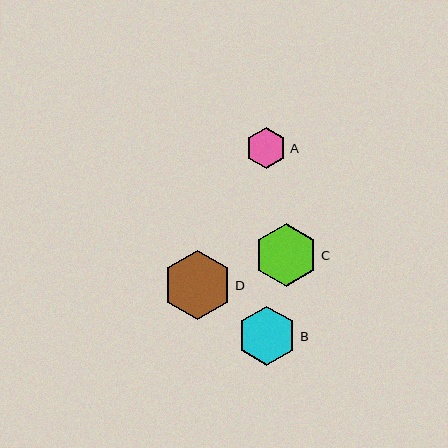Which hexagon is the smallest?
Hexagon A is the smallest with a size of approximately 41 pixels.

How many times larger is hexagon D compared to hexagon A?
Hexagon D is approximately 1.7 times the size of hexagon A.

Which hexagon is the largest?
Hexagon D is the largest with a size of approximately 70 pixels.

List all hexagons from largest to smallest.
From largest to smallest: D, C, B, A.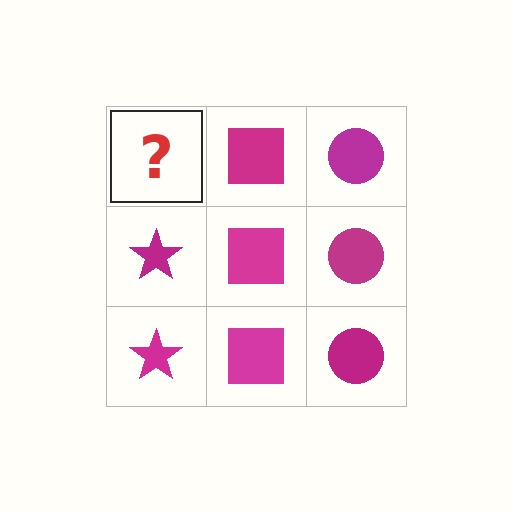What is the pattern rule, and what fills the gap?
The rule is that each column has a consistent shape. The gap should be filled with a magenta star.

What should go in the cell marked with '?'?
The missing cell should contain a magenta star.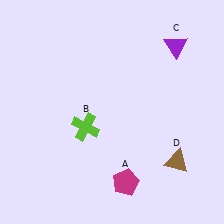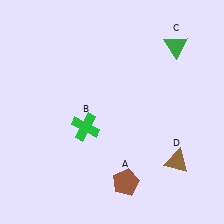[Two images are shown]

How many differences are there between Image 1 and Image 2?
There are 3 differences between the two images.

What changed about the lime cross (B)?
In Image 1, B is lime. In Image 2, it changed to green.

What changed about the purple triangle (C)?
In Image 1, C is purple. In Image 2, it changed to green.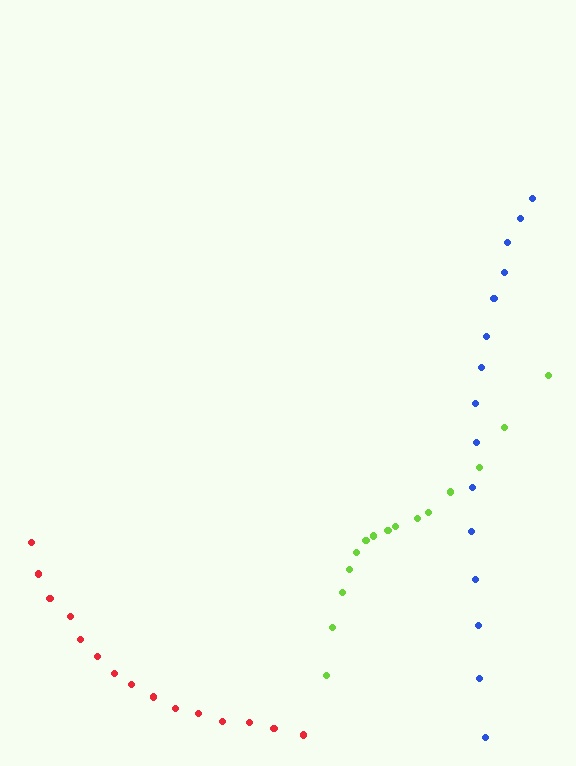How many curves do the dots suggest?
There are 3 distinct paths.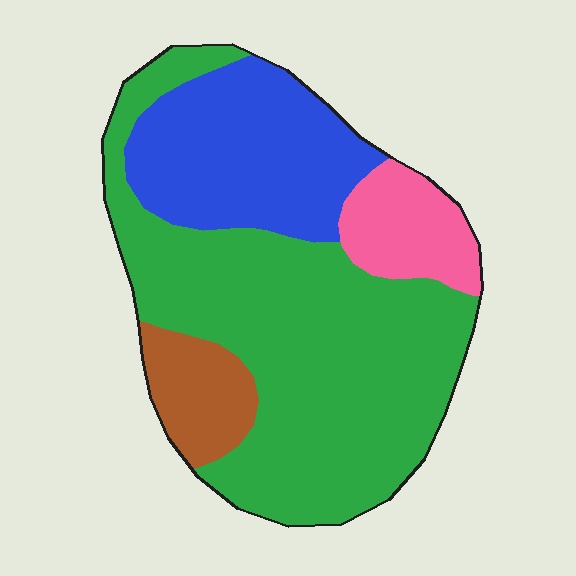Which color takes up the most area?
Green, at roughly 55%.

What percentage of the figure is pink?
Pink covers 10% of the figure.